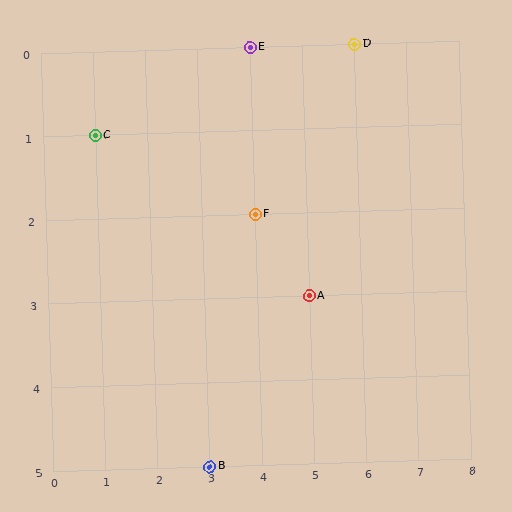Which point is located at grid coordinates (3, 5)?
Point B is at (3, 5).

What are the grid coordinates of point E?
Point E is at grid coordinates (4, 0).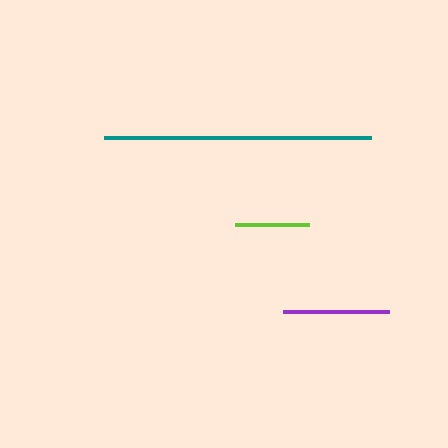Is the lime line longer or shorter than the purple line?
The purple line is longer than the lime line.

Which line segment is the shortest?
The lime line is the shortest at approximately 73 pixels.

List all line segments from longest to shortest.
From longest to shortest: teal, purple, lime.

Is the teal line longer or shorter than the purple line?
The teal line is longer than the purple line.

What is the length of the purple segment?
The purple segment is approximately 106 pixels long.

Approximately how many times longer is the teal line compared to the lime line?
The teal line is approximately 3.6 times the length of the lime line.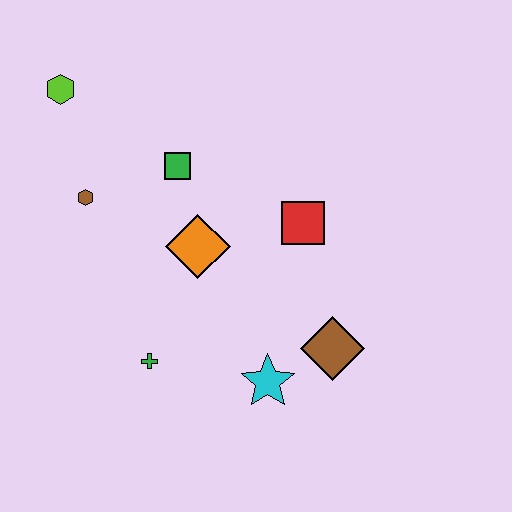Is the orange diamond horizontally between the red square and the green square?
Yes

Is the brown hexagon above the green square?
No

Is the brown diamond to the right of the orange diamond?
Yes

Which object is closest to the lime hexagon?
The brown hexagon is closest to the lime hexagon.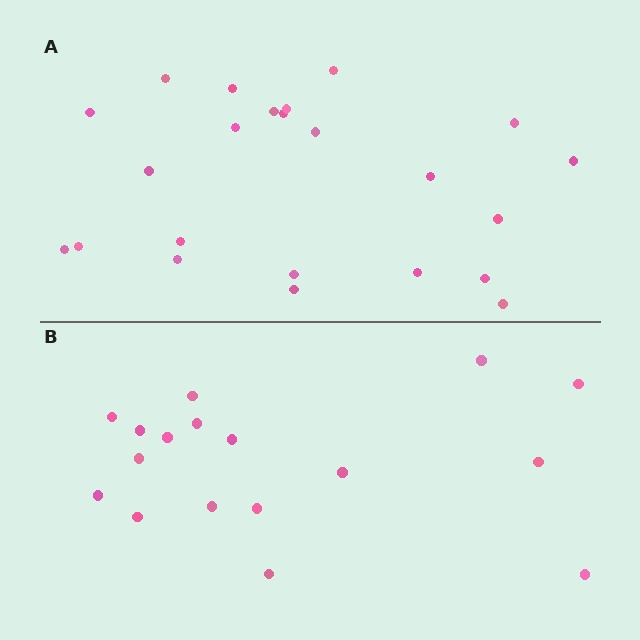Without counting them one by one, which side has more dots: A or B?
Region A (the top region) has more dots.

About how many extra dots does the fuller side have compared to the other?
Region A has about 6 more dots than region B.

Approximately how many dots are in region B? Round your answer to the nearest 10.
About 20 dots. (The exact count is 17, which rounds to 20.)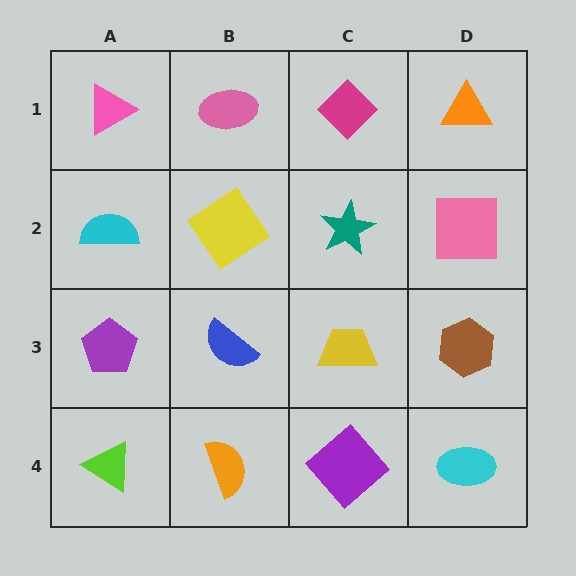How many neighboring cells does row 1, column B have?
3.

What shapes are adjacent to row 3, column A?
A cyan semicircle (row 2, column A), a lime triangle (row 4, column A), a blue semicircle (row 3, column B).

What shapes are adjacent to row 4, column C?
A yellow trapezoid (row 3, column C), an orange semicircle (row 4, column B), a cyan ellipse (row 4, column D).